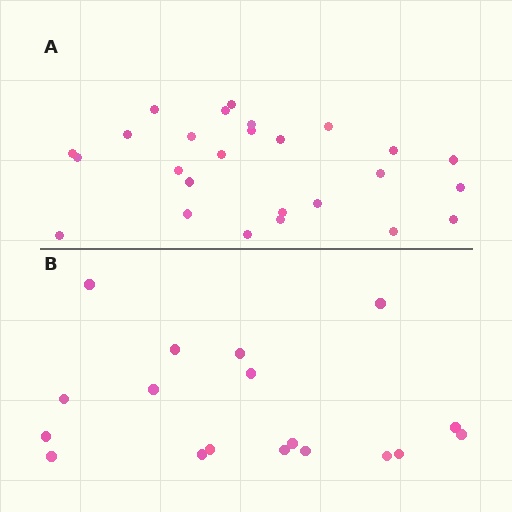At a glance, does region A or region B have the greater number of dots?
Region A (the top region) has more dots.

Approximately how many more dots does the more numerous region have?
Region A has roughly 8 or so more dots than region B.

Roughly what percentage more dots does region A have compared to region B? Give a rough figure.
About 45% more.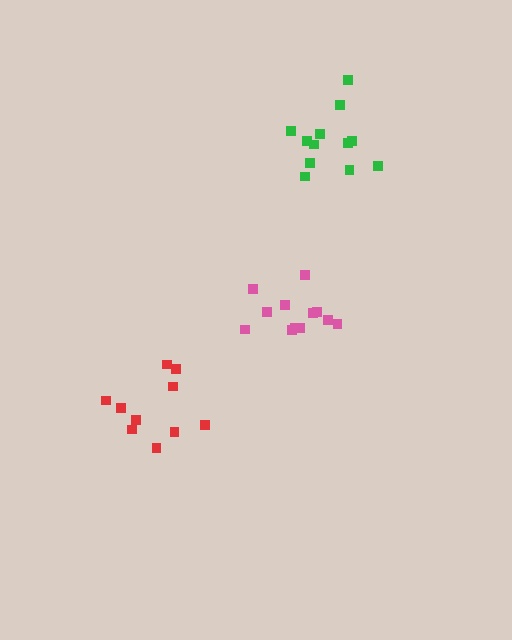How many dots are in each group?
Group 1: 12 dots, Group 2: 12 dots, Group 3: 10 dots (34 total).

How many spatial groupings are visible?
There are 3 spatial groupings.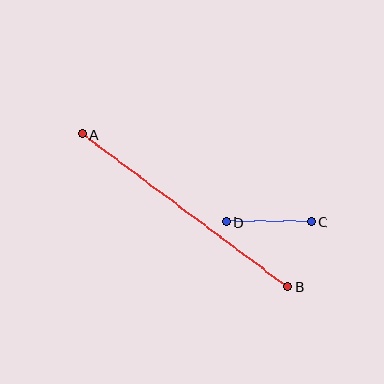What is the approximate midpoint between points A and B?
The midpoint is at approximately (185, 210) pixels.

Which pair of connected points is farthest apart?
Points A and B are farthest apart.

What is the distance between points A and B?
The distance is approximately 256 pixels.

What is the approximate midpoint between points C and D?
The midpoint is at approximately (269, 222) pixels.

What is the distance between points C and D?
The distance is approximately 85 pixels.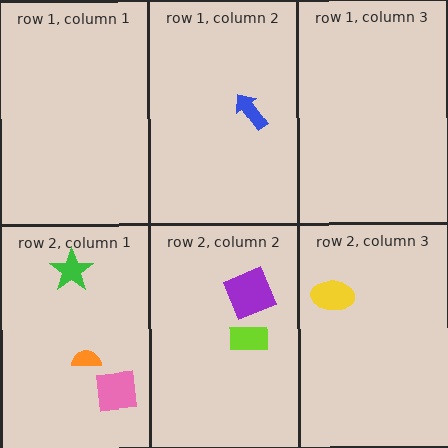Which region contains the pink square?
The row 2, column 1 region.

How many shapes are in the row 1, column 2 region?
1.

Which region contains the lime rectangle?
The row 2, column 2 region.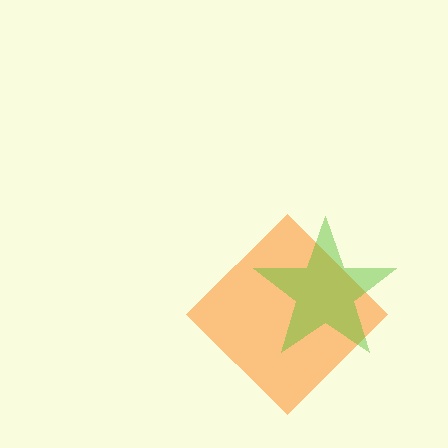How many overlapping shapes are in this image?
There are 2 overlapping shapes in the image.